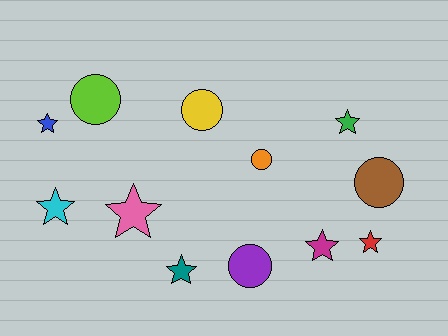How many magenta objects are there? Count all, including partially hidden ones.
There is 1 magenta object.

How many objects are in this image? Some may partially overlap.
There are 12 objects.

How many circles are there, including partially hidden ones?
There are 5 circles.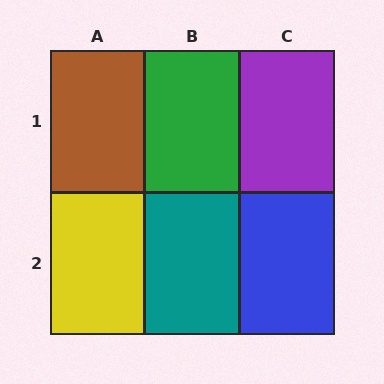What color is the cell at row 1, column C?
Purple.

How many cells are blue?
1 cell is blue.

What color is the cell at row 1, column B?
Green.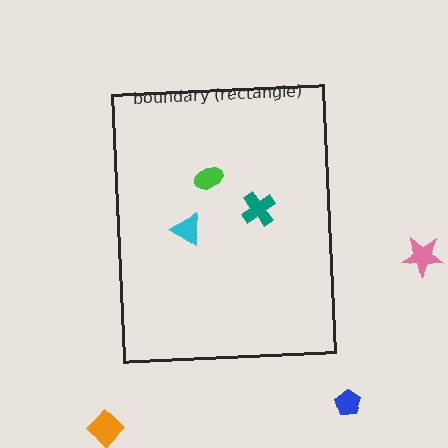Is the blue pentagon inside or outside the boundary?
Outside.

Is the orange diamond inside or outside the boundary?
Outside.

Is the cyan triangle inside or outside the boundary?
Inside.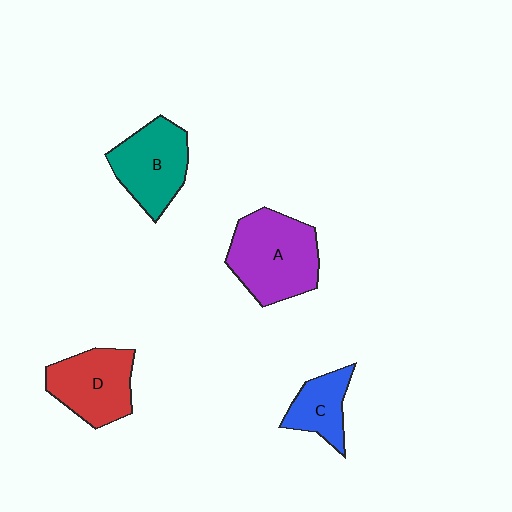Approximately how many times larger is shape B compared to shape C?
Approximately 1.6 times.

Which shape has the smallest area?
Shape C (blue).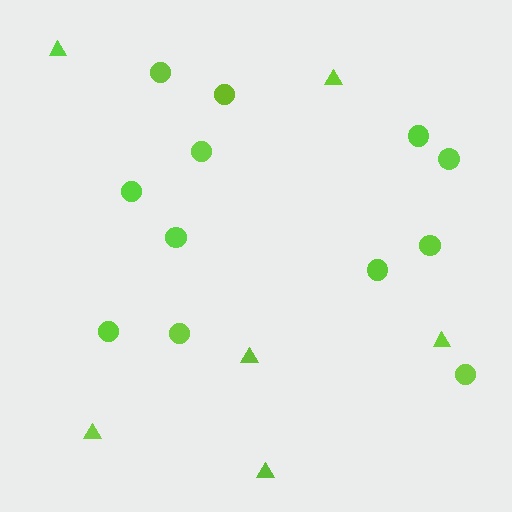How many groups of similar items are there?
There are 2 groups: one group of circles (12) and one group of triangles (6).